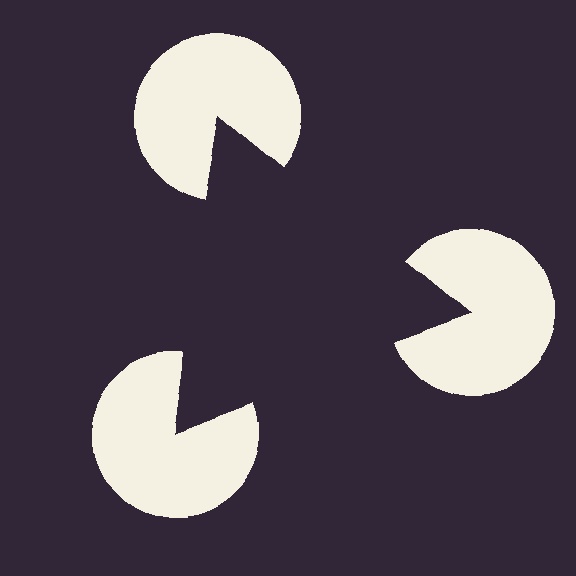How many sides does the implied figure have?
3 sides.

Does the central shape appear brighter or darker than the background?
It typically appears slightly darker than the background, even though no actual brightness change is drawn.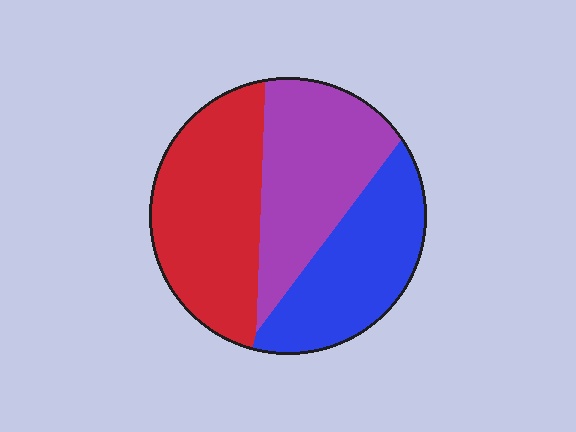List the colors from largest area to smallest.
From largest to smallest: red, purple, blue.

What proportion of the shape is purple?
Purple covers around 35% of the shape.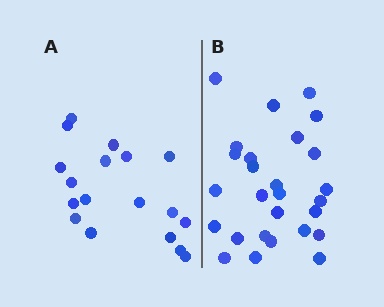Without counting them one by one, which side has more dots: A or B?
Region B (the right region) has more dots.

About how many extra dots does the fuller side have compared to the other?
Region B has roughly 8 or so more dots than region A.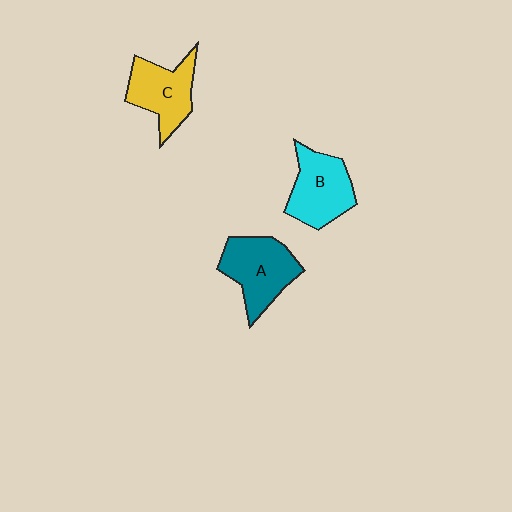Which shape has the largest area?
Shape A (teal).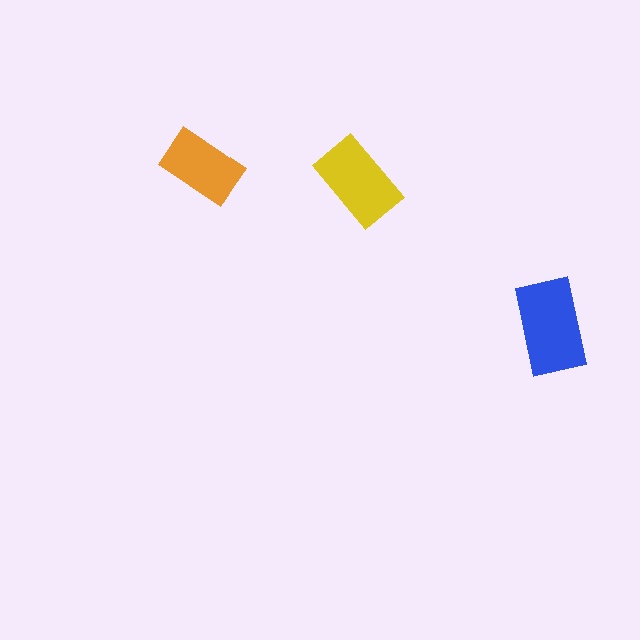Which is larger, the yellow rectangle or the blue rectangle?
The blue one.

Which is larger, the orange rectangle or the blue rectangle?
The blue one.